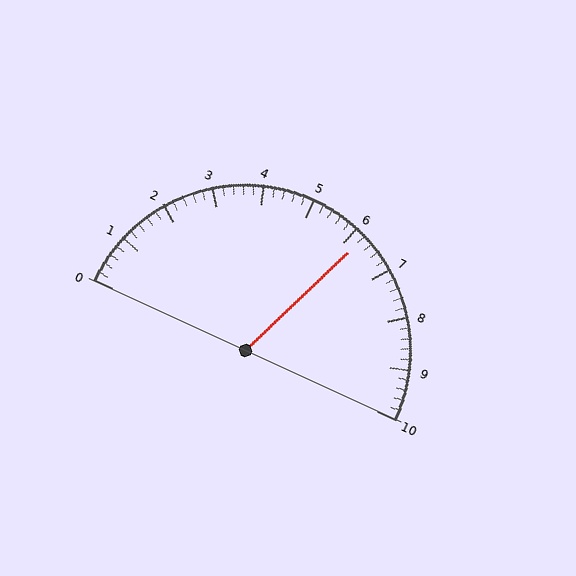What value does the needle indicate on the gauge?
The needle indicates approximately 6.2.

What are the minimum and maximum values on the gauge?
The gauge ranges from 0 to 10.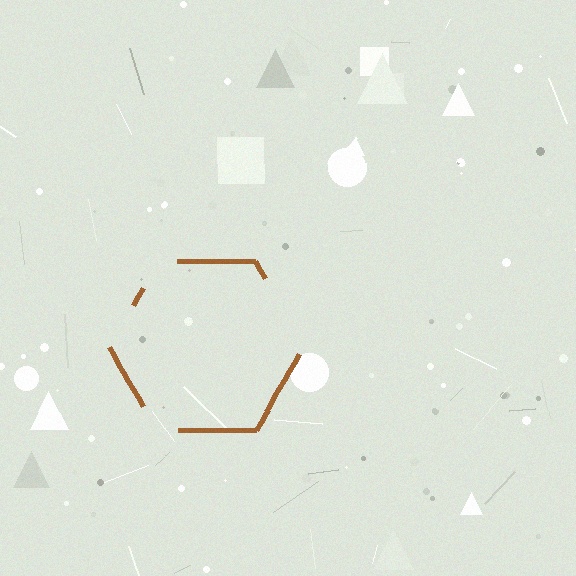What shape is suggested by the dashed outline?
The dashed outline suggests a hexagon.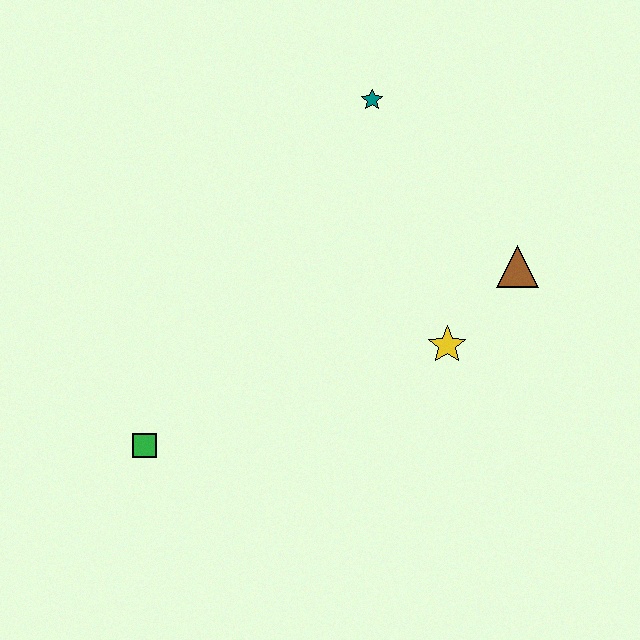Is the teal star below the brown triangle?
No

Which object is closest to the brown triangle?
The yellow star is closest to the brown triangle.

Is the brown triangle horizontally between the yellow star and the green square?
No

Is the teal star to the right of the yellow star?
No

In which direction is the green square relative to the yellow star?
The green square is to the left of the yellow star.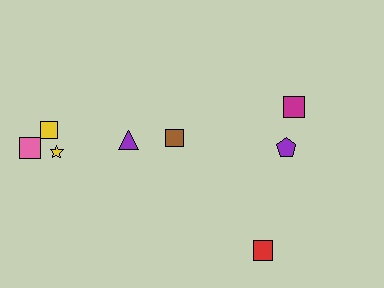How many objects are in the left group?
There are 5 objects.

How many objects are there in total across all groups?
There are 8 objects.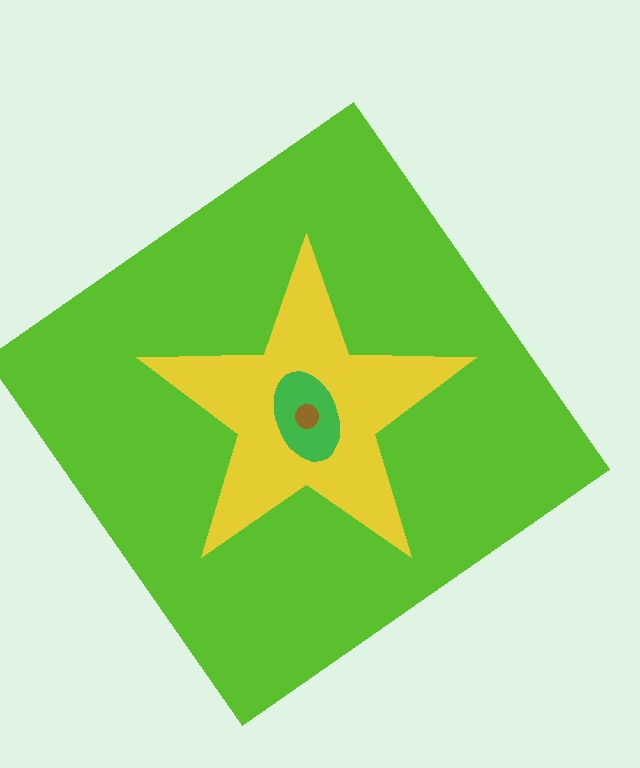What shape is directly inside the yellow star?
The green ellipse.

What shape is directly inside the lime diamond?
The yellow star.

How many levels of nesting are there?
4.